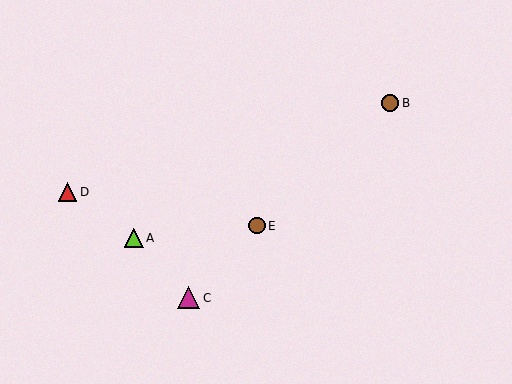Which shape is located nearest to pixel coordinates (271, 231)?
The brown circle (labeled E) at (257, 226) is nearest to that location.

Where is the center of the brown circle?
The center of the brown circle is at (257, 226).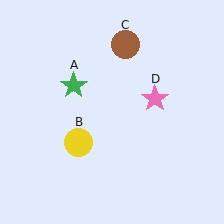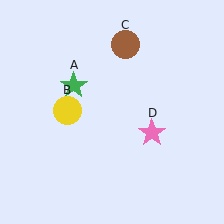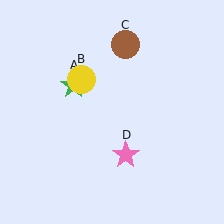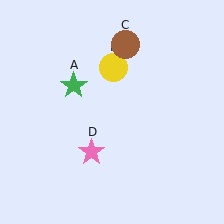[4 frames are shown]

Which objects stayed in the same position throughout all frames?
Green star (object A) and brown circle (object C) remained stationary.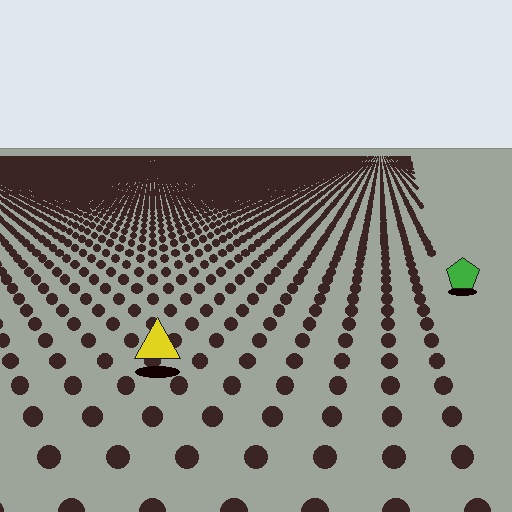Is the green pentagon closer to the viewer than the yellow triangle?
No. The yellow triangle is closer — you can tell from the texture gradient: the ground texture is coarser near it.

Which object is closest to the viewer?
The yellow triangle is closest. The texture marks near it are larger and more spread out.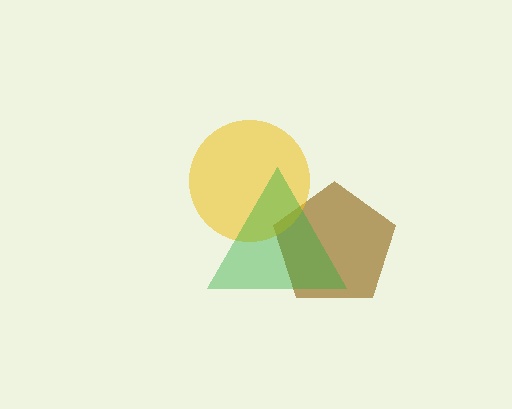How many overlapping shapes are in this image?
There are 3 overlapping shapes in the image.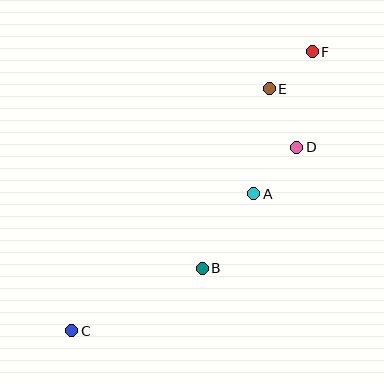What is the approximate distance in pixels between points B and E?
The distance between B and E is approximately 192 pixels.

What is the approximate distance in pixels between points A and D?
The distance between A and D is approximately 64 pixels.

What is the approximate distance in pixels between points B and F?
The distance between B and F is approximately 243 pixels.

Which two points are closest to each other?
Points E and F are closest to each other.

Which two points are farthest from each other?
Points C and F are farthest from each other.